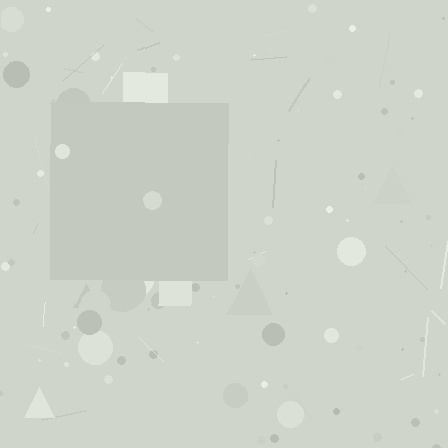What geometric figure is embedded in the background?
A square is embedded in the background.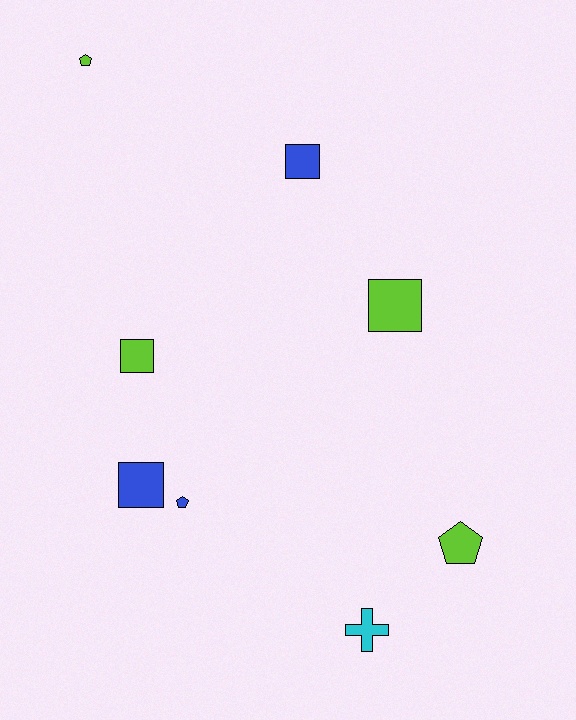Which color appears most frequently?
Lime, with 4 objects.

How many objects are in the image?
There are 8 objects.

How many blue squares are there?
There are 2 blue squares.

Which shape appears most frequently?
Square, with 4 objects.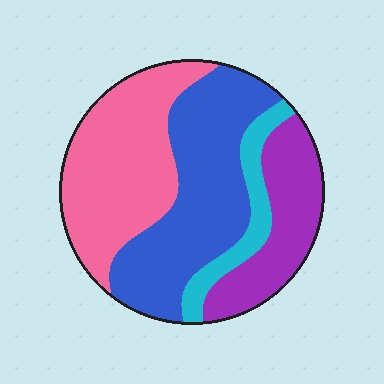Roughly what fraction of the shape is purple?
Purple takes up between a sixth and a third of the shape.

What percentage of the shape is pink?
Pink takes up about one third (1/3) of the shape.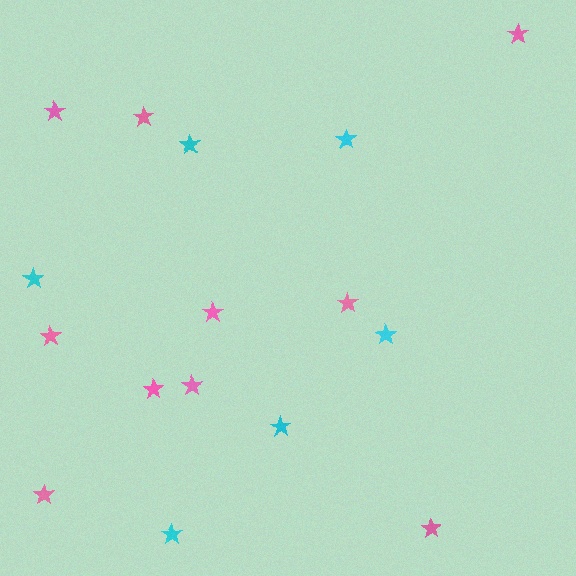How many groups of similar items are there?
There are 2 groups: one group of pink stars (10) and one group of cyan stars (6).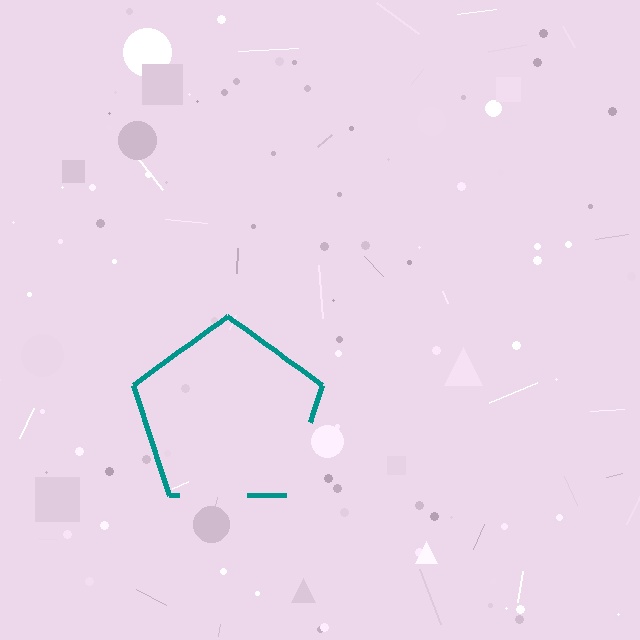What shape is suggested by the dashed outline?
The dashed outline suggests a pentagon.